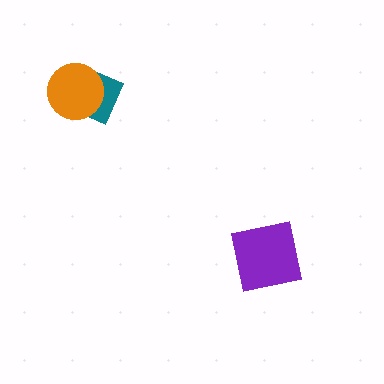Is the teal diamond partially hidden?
Yes, it is partially covered by another shape.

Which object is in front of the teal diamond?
The orange circle is in front of the teal diamond.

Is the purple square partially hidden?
No, no other shape covers it.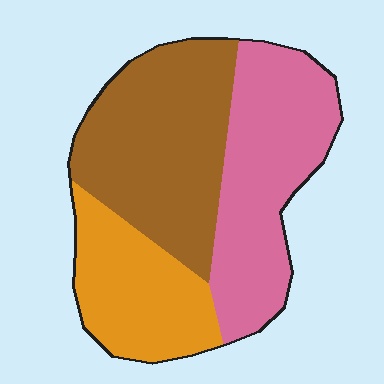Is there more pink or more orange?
Pink.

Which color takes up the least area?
Orange, at roughly 25%.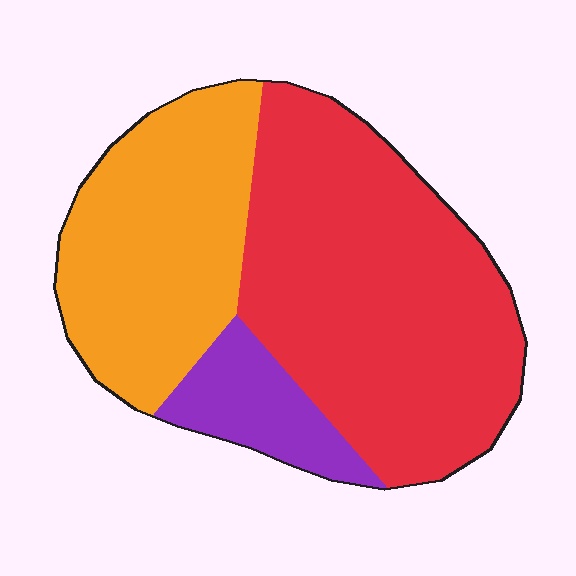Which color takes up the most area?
Red, at roughly 55%.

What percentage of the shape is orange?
Orange takes up between a third and a half of the shape.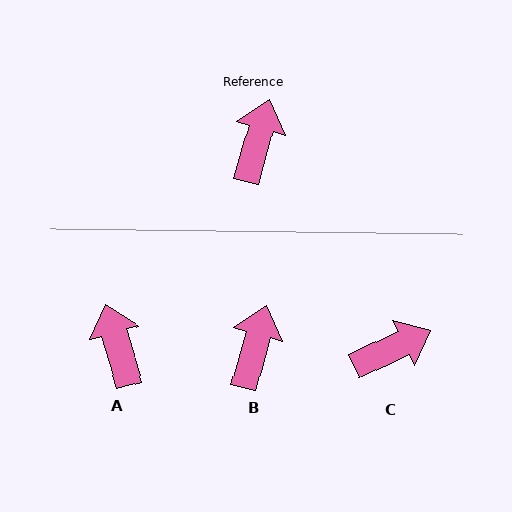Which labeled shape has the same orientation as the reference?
B.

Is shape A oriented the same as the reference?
No, it is off by about 32 degrees.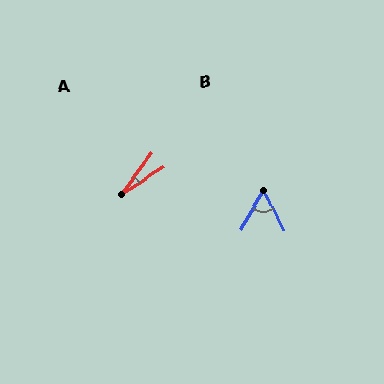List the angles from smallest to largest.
A (20°), B (55°).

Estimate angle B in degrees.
Approximately 55 degrees.